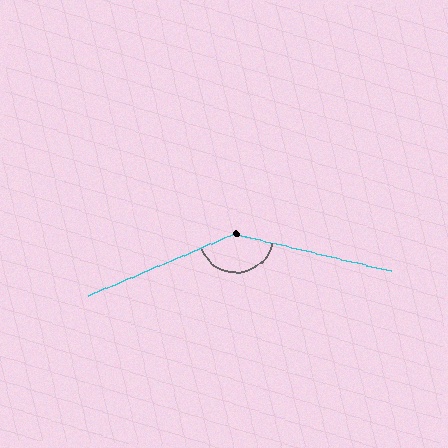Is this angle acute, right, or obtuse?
It is obtuse.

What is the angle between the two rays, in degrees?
Approximately 144 degrees.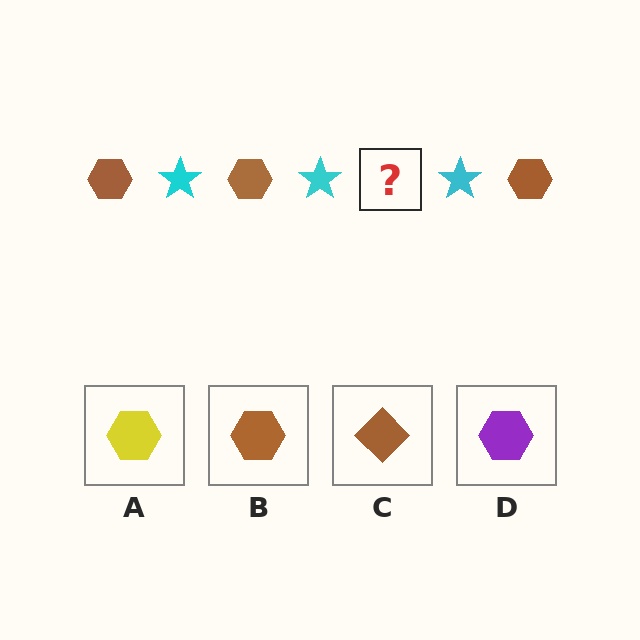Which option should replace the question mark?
Option B.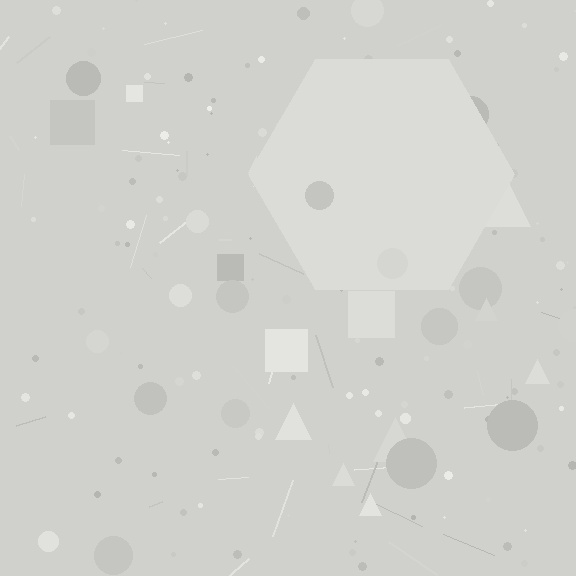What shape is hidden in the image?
A hexagon is hidden in the image.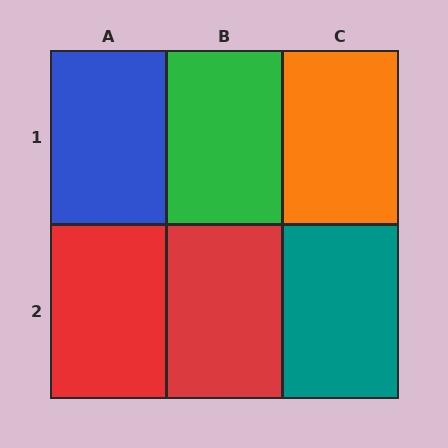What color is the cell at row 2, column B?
Red.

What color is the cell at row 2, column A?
Red.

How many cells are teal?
1 cell is teal.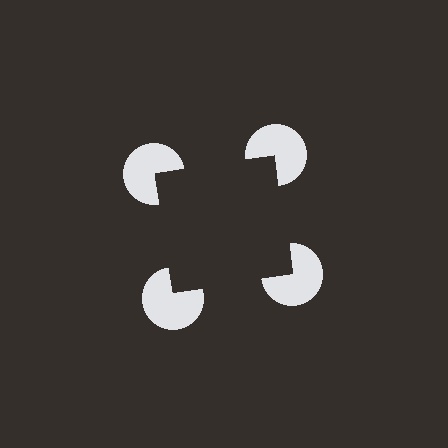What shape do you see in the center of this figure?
An illusory square — its edges are inferred from the aligned wedge cuts in the pac-man discs, not physically drawn.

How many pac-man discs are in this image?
There are 4 — one at each vertex of the illusory square.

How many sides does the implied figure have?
4 sides.